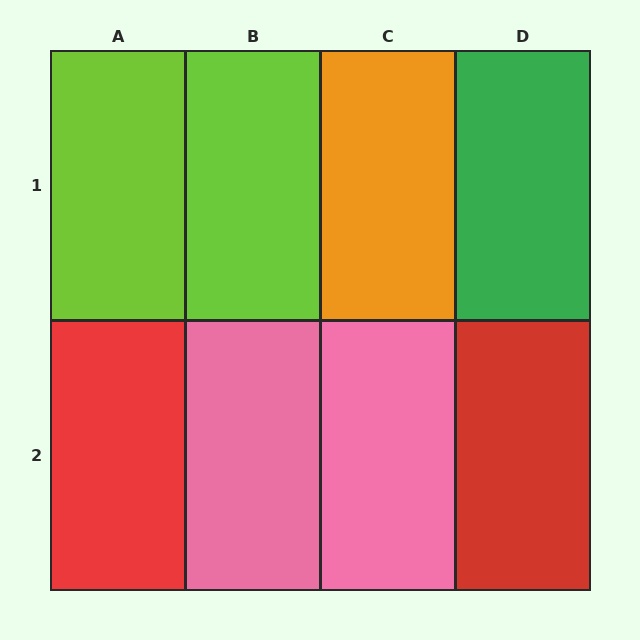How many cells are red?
2 cells are red.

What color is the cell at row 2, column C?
Pink.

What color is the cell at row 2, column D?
Red.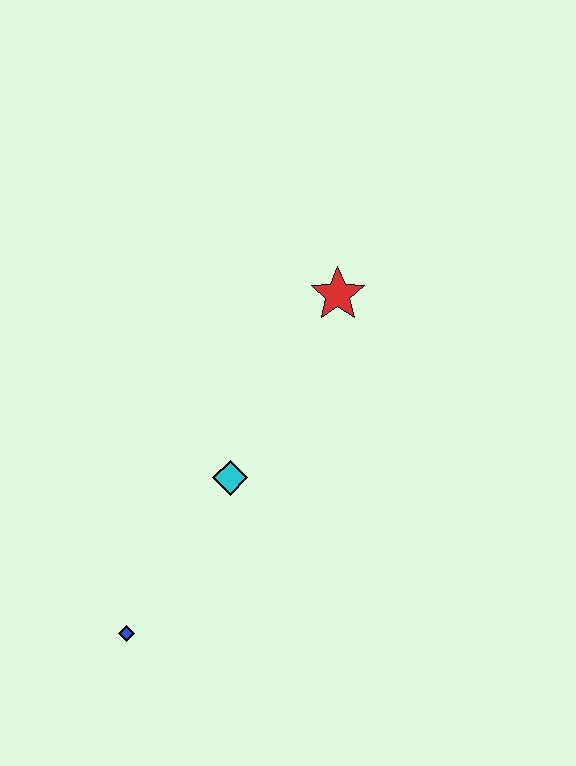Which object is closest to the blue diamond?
The cyan diamond is closest to the blue diamond.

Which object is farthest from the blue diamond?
The red star is farthest from the blue diamond.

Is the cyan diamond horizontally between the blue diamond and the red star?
Yes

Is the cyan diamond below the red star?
Yes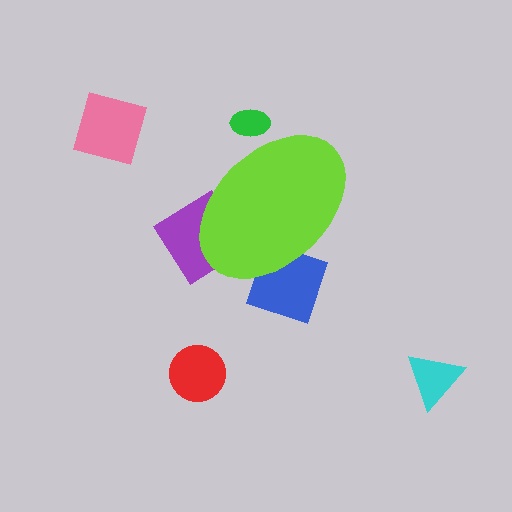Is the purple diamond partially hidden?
Yes, the purple diamond is partially hidden behind the lime ellipse.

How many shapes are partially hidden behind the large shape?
3 shapes are partially hidden.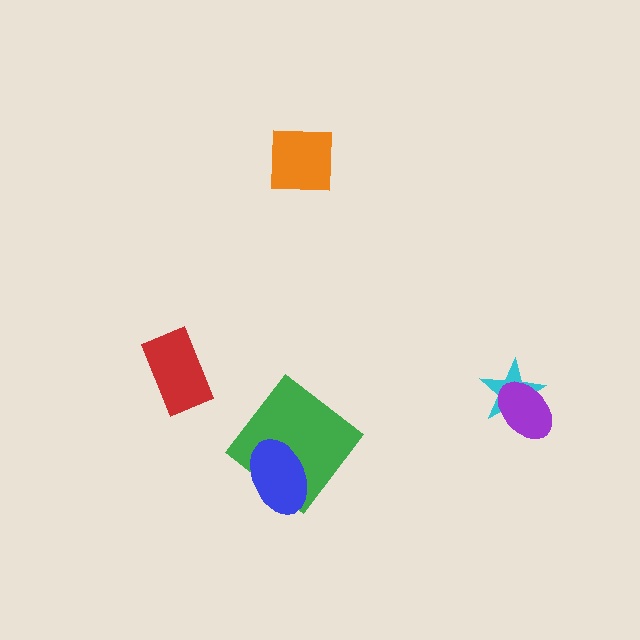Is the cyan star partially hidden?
Yes, it is partially covered by another shape.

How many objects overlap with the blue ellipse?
1 object overlaps with the blue ellipse.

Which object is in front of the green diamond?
The blue ellipse is in front of the green diamond.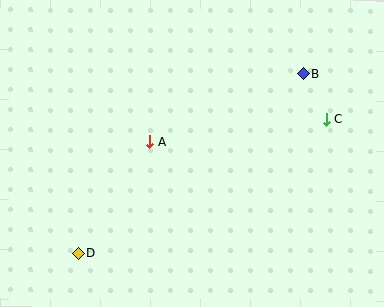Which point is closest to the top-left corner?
Point A is closest to the top-left corner.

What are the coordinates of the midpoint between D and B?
The midpoint between D and B is at (191, 163).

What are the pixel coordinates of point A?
Point A is at (150, 142).